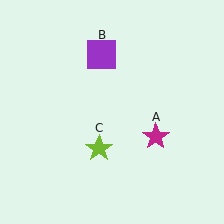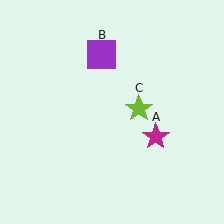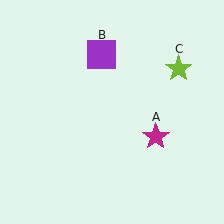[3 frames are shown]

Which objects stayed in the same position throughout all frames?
Magenta star (object A) and purple square (object B) remained stationary.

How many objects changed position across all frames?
1 object changed position: lime star (object C).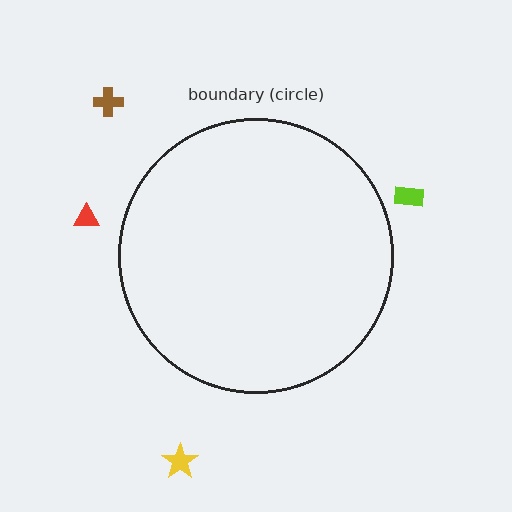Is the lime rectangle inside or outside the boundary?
Outside.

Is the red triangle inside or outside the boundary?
Outside.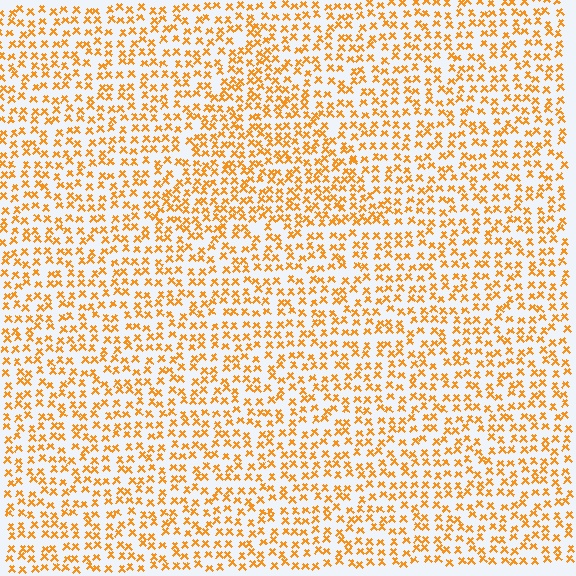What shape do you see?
I see a triangle.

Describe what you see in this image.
The image contains small orange elements arranged at two different densities. A triangle-shaped region is visible where the elements are more densely packed than the surrounding area.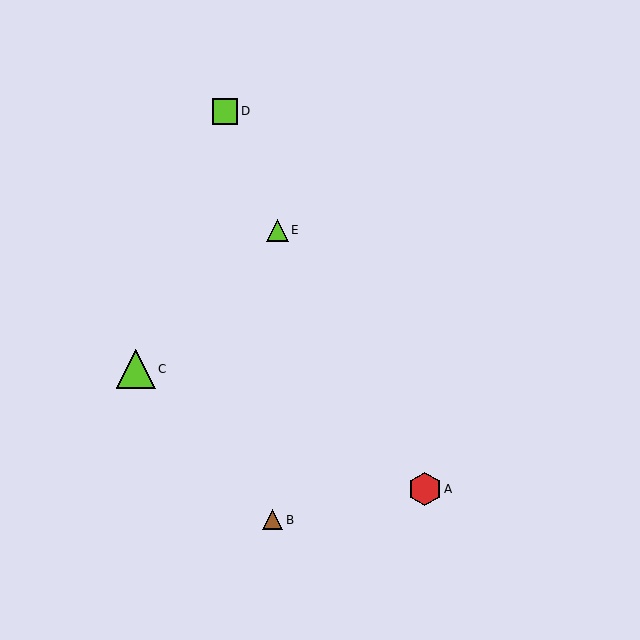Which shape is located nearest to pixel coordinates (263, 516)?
The brown triangle (labeled B) at (273, 520) is nearest to that location.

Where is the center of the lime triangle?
The center of the lime triangle is at (136, 369).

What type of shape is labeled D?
Shape D is a lime square.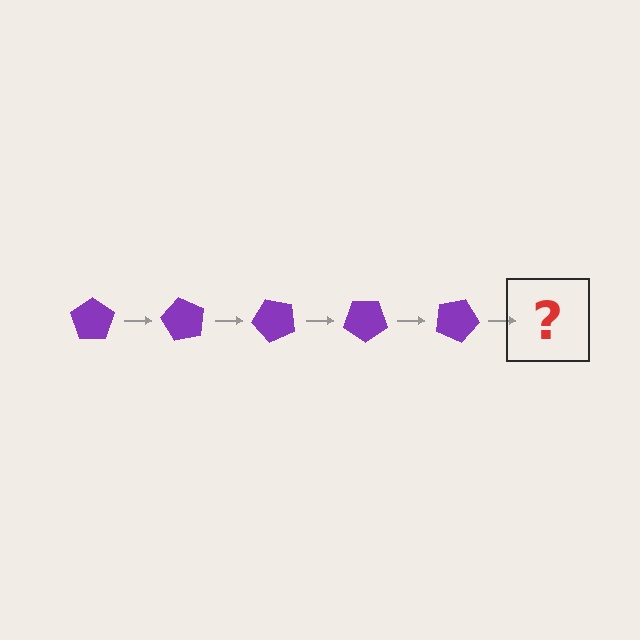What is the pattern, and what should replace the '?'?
The pattern is that the pentagon rotates 60 degrees each step. The '?' should be a purple pentagon rotated 300 degrees.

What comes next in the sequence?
The next element should be a purple pentagon rotated 300 degrees.